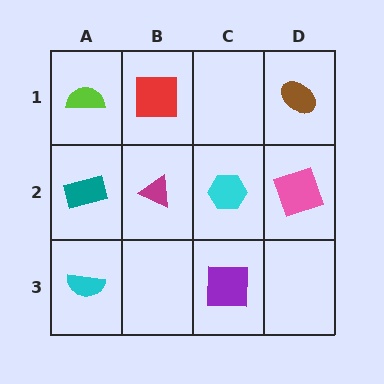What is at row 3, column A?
A cyan semicircle.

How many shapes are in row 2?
4 shapes.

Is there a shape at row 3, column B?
No, that cell is empty.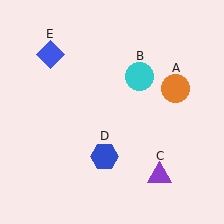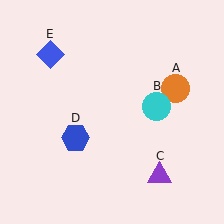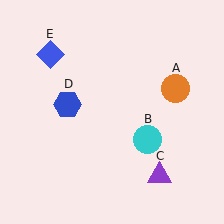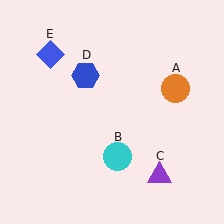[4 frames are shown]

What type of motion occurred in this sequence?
The cyan circle (object B), blue hexagon (object D) rotated clockwise around the center of the scene.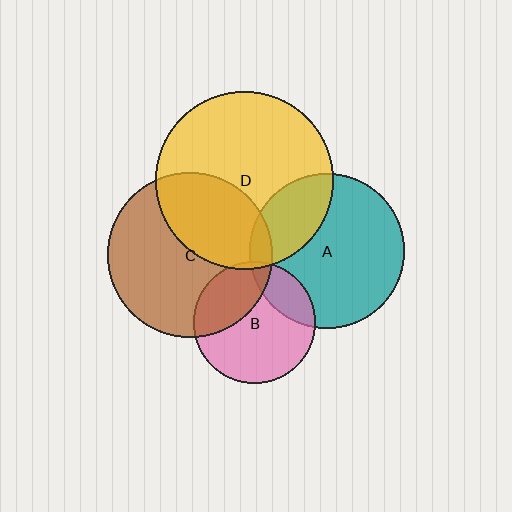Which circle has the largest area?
Circle D (yellow).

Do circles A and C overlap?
Yes.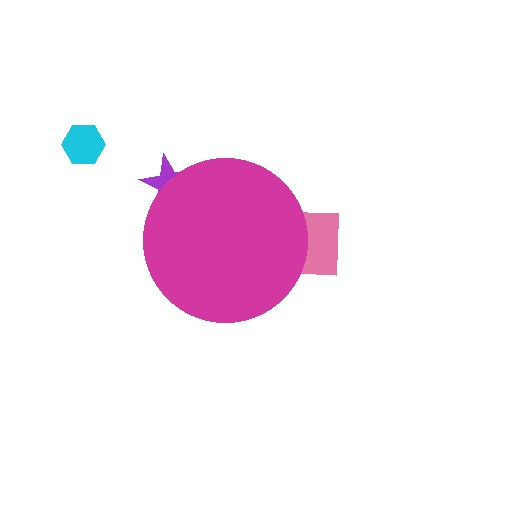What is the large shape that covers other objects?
A magenta circle.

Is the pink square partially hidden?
Yes, the pink square is partially hidden behind the magenta circle.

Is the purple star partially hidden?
Yes, the purple star is partially hidden behind the magenta circle.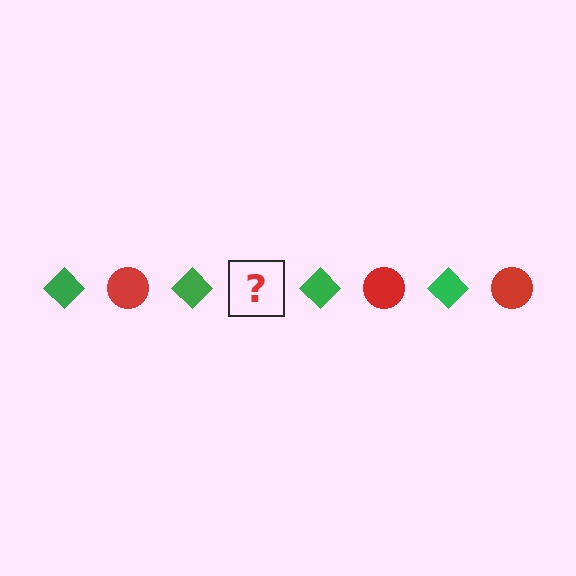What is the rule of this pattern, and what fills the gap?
The rule is that the pattern alternates between green diamond and red circle. The gap should be filled with a red circle.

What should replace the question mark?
The question mark should be replaced with a red circle.